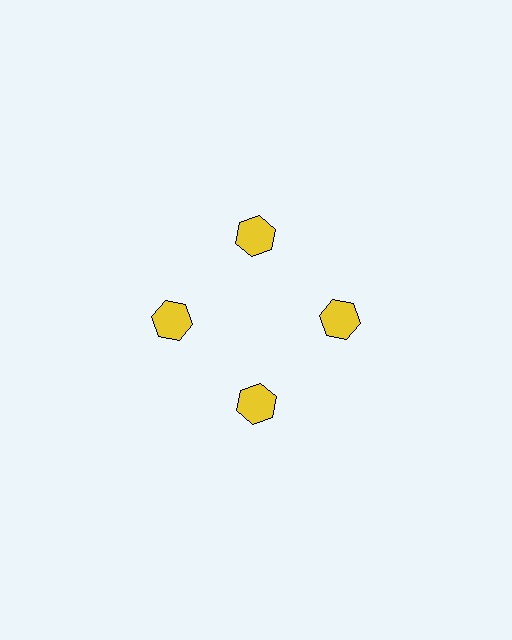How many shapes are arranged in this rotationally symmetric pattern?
There are 4 shapes, arranged in 4 groups of 1.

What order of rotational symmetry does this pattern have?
This pattern has 4-fold rotational symmetry.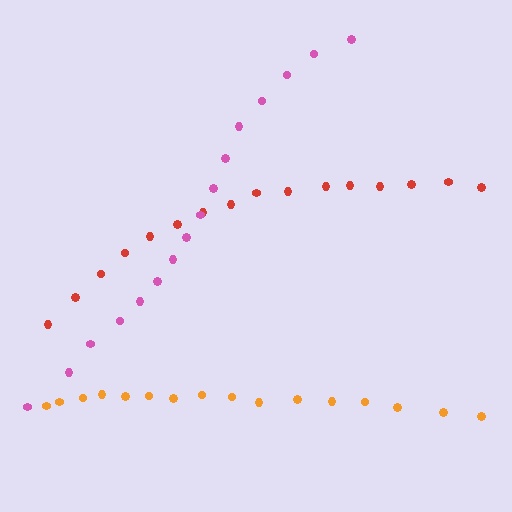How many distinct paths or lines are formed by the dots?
There are 3 distinct paths.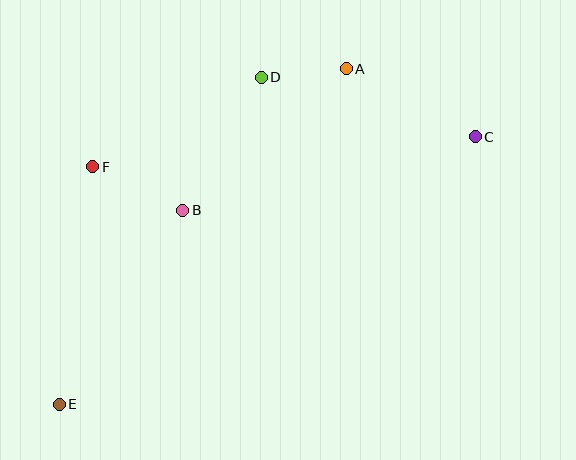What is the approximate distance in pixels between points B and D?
The distance between B and D is approximately 154 pixels.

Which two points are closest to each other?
Points A and D are closest to each other.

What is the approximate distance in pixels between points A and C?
The distance between A and C is approximately 146 pixels.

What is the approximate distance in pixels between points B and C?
The distance between B and C is approximately 302 pixels.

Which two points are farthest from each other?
Points C and E are farthest from each other.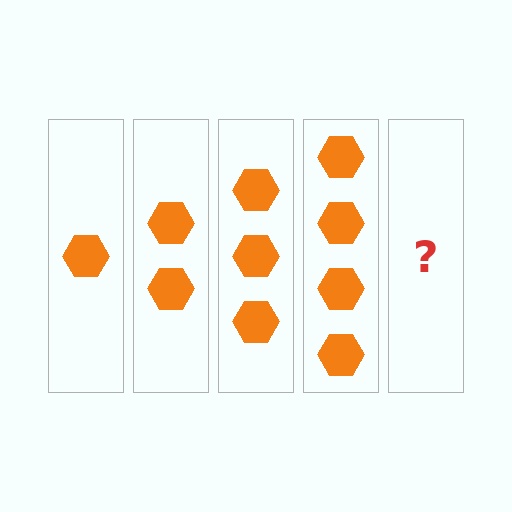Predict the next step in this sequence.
The next step is 5 hexagons.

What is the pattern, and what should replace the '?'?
The pattern is that each step adds one more hexagon. The '?' should be 5 hexagons.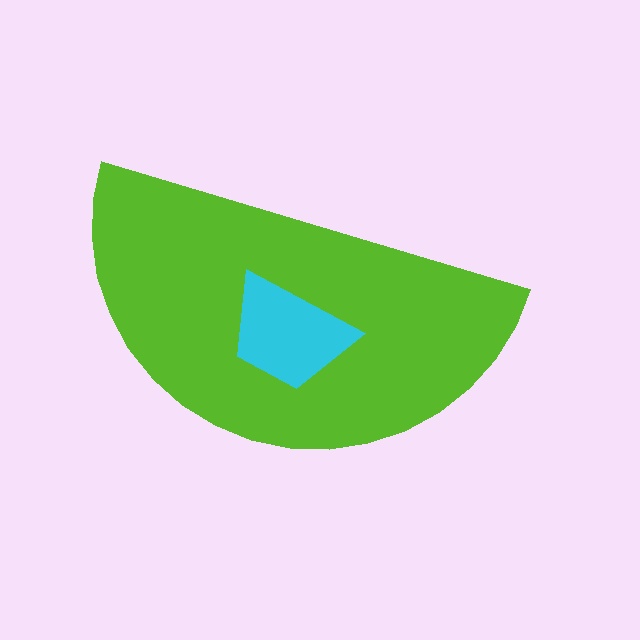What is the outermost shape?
The lime semicircle.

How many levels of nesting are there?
2.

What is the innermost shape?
The cyan trapezoid.